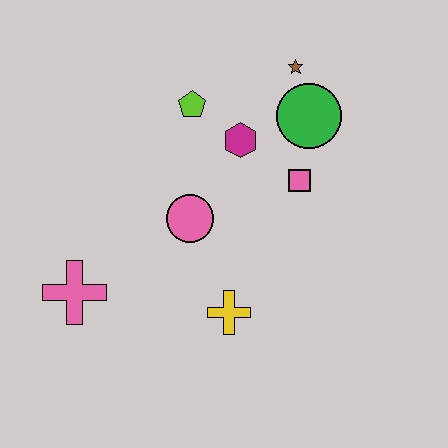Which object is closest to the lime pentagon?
The magenta hexagon is closest to the lime pentagon.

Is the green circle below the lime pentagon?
Yes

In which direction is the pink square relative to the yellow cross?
The pink square is above the yellow cross.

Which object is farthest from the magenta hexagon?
The pink cross is farthest from the magenta hexagon.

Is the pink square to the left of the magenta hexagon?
No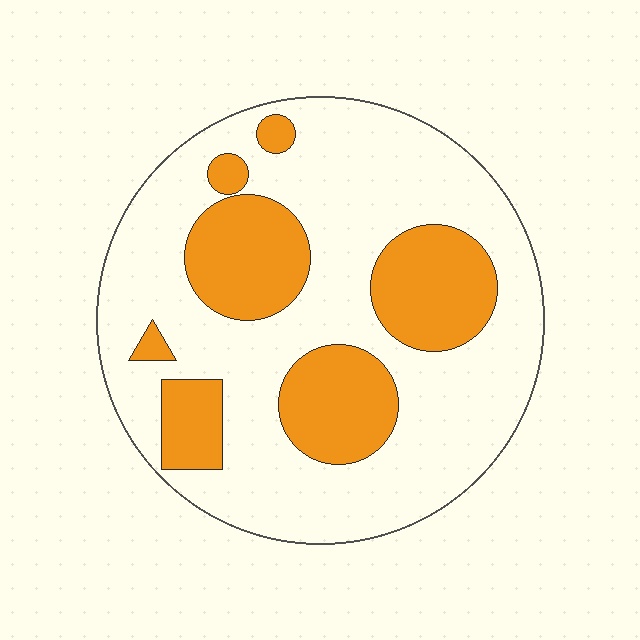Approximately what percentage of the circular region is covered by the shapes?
Approximately 30%.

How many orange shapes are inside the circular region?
7.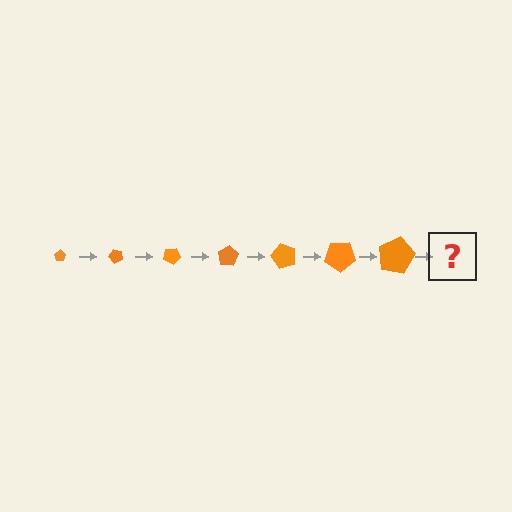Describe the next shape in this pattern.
It should be a pentagon, larger than the previous one and rotated 350 degrees from the start.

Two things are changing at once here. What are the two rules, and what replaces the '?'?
The two rules are that the pentagon grows larger each step and it rotates 50 degrees each step. The '?' should be a pentagon, larger than the previous one and rotated 350 degrees from the start.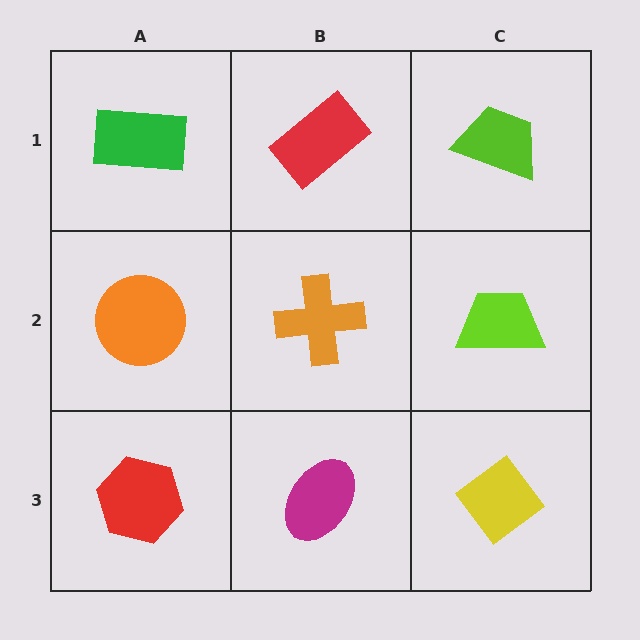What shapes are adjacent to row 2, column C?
A lime trapezoid (row 1, column C), a yellow diamond (row 3, column C), an orange cross (row 2, column B).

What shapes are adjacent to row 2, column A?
A green rectangle (row 1, column A), a red hexagon (row 3, column A), an orange cross (row 2, column B).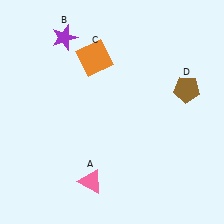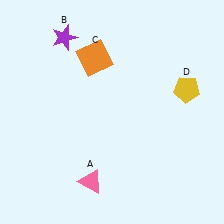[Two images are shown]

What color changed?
The pentagon (D) changed from brown in Image 1 to yellow in Image 2.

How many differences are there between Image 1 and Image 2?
There is 1 difference between the two images.